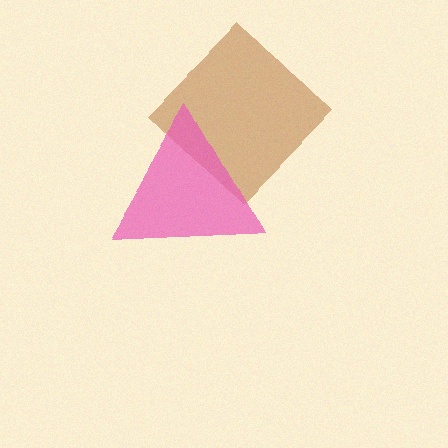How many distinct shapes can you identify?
There are 2 distinct shapes: a brown diamond, a pink triangle.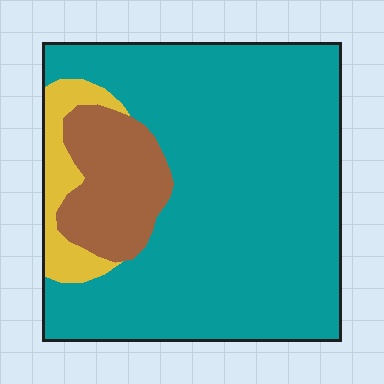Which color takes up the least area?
Yellow, at roughly 10%.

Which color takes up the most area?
Teal, at roughly 75%.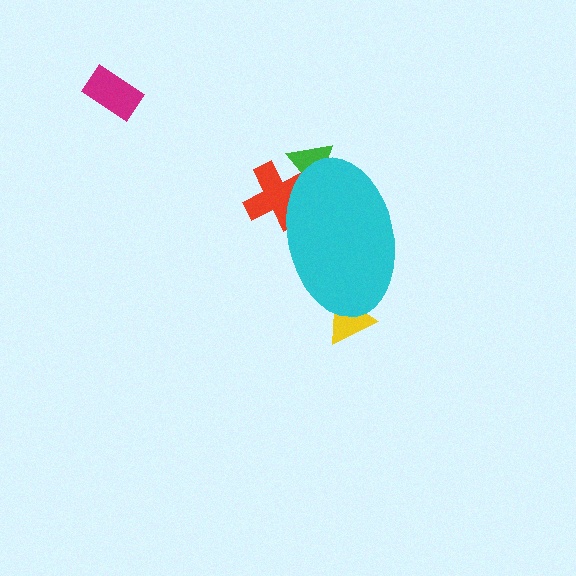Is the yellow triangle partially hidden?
Yes, the yellow triangle is partially hidden behind the cyan ellipse.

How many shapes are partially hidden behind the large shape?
3 shapes are partially hidden.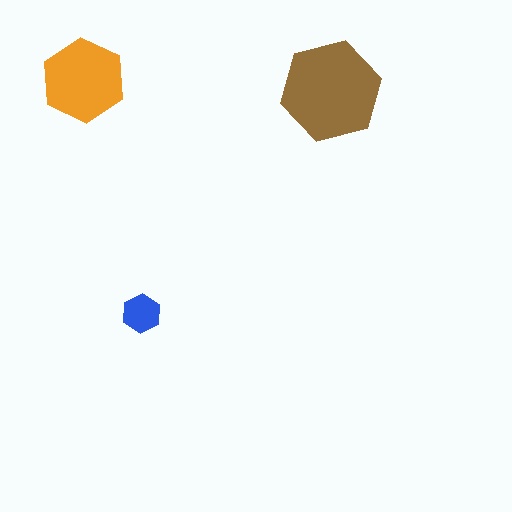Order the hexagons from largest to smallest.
the brown one, the orange one, the blue one.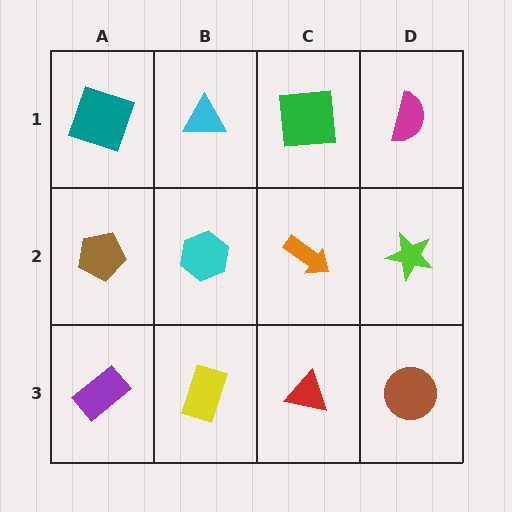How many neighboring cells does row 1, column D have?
2.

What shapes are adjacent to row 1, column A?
A brown pentagon (row 2, column A), a cyan triangle (row 1, column B).